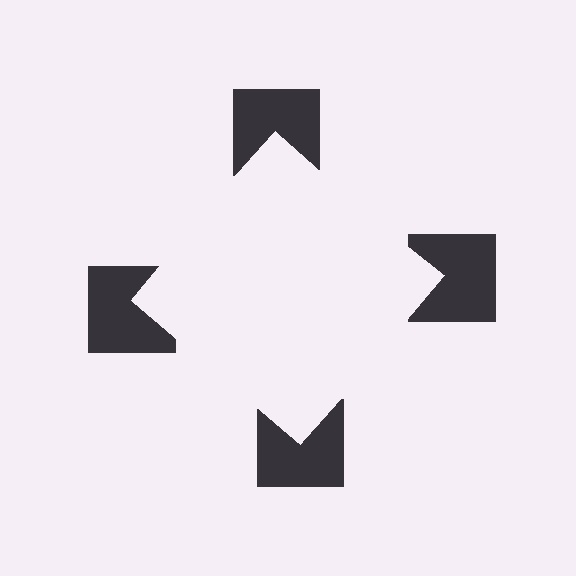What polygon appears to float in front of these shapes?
An illusory square — its edges are inferred from the aligned wedge cuts in the notched squares, not physically drawn.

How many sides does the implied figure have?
4 sides.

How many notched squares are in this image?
There are 4 — one at each vertex of the illusory square.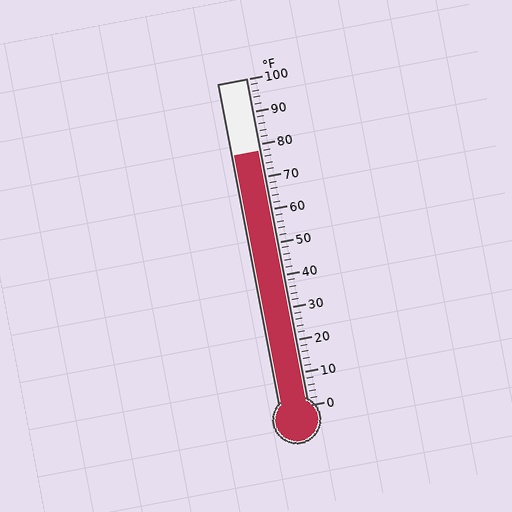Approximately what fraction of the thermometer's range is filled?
The thermometer is filled to approximately 80% of its range.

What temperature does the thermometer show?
The thermometer shows approximately 78°F.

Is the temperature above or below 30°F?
The temperature is above 30°F.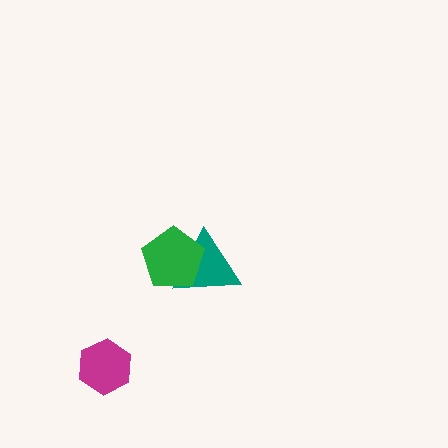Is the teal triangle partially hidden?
Yes, it is partially covered by another shape.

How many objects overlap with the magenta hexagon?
0 objects overlap with the magenta hexagon.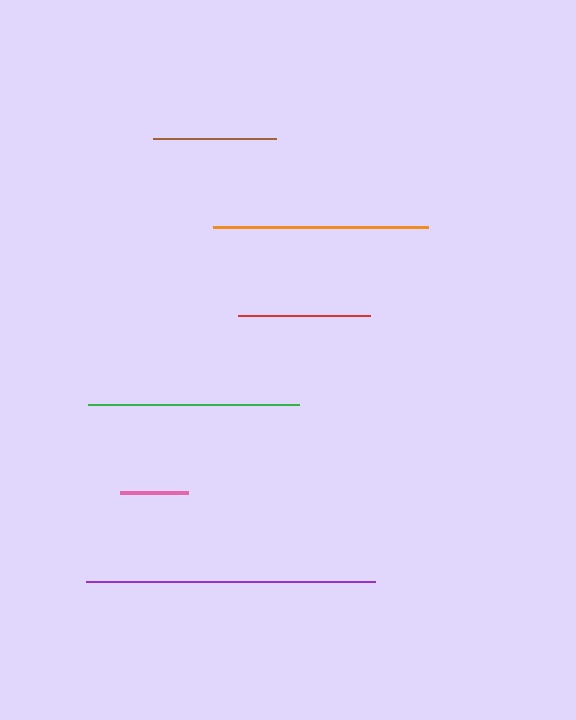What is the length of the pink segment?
The pink segment is approximately 68 pixels long.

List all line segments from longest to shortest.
From longest to shortest: purple, orange, green, red, brown, pink.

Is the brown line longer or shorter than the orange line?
The orange line is longer than the brown line.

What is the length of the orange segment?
The orange segment is approximately 215 pixels long.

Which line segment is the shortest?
The pink line is the shortest at approximately 68 pixels.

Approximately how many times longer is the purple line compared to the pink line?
The purple line is approximately 4.2 times the length of the pink line.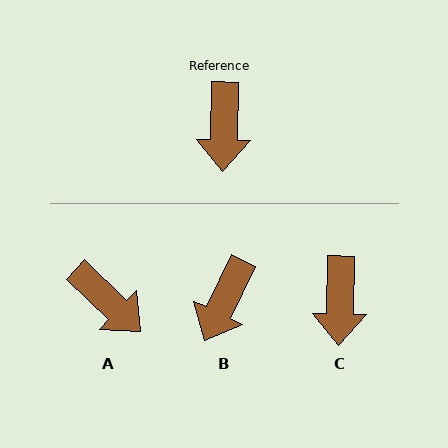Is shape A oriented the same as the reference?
No, it is off by about 48 degrees.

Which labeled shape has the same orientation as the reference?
C.